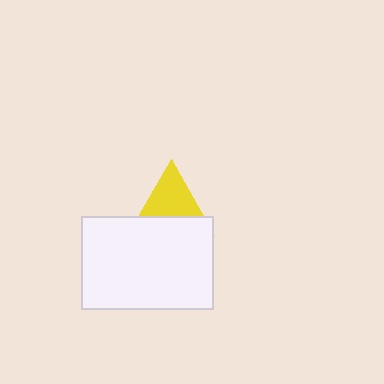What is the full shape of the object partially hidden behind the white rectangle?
The partially hidden object is a yellow triangle.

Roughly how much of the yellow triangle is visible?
About half of it is visible (roughly 55%).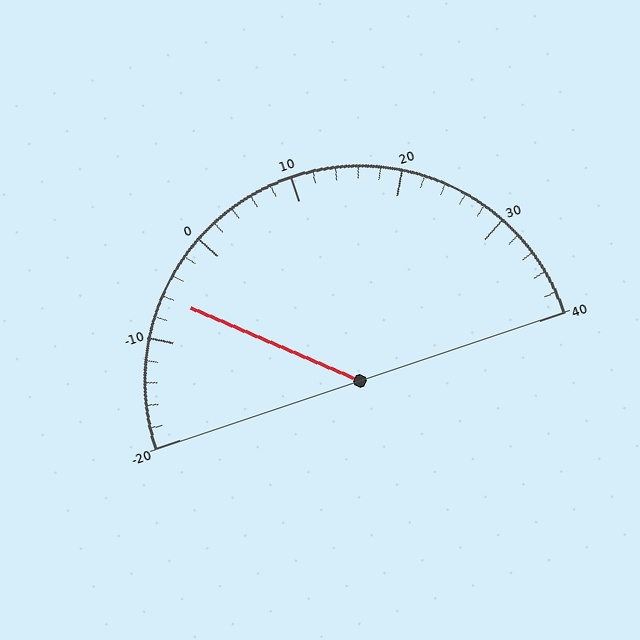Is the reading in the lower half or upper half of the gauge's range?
The reading is in the lower half of the range (-20 to 40).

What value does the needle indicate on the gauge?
The needle indicates approximately -6.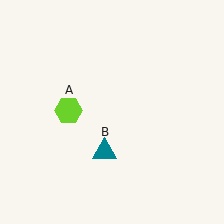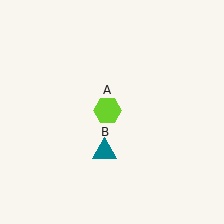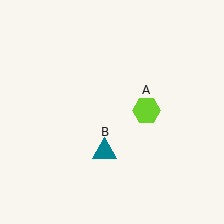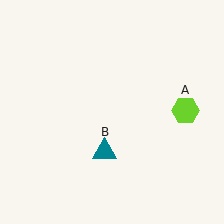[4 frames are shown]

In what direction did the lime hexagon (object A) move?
The lime hexagon (object A) moved right.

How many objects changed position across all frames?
1 object changed position: lime hexagon (object A).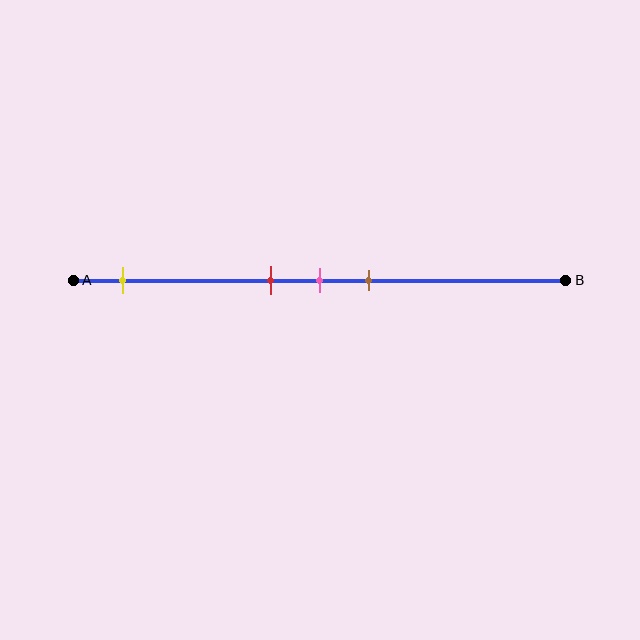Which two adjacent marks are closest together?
The red and pink marks are the closest adjacent pair.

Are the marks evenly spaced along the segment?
No, the marks are not evenly spaced.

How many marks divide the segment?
There are 4 marks dividing the segment.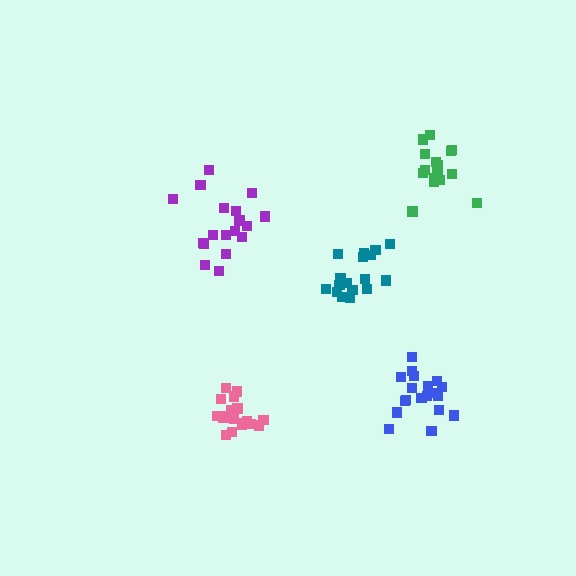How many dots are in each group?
Group 1: 19 dots, Group 2: 17 dots, Group 3: 20 dots, Group 4: 16 dots, Group 5: 19 dots (91 total).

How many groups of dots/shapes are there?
There are 5 groups.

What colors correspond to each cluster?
The clusters are colored: purple, teal, pink, green, blue.